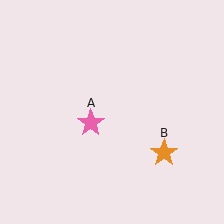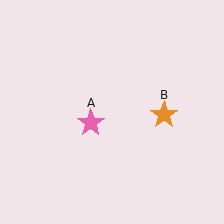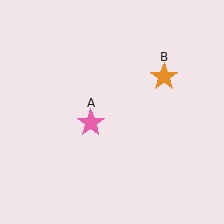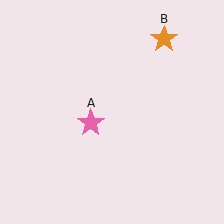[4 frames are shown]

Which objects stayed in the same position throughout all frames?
Pink star (object A) remained stationary.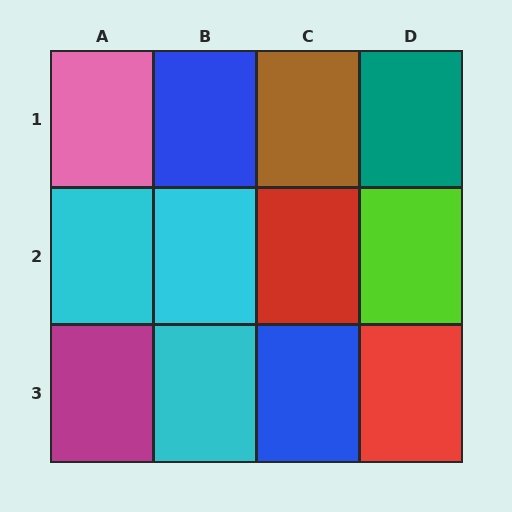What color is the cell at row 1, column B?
Blue.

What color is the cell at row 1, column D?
Teal.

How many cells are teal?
1 cell is teal.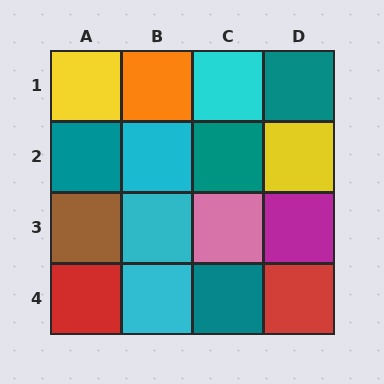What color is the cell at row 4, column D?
Red.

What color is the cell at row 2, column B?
Cyan.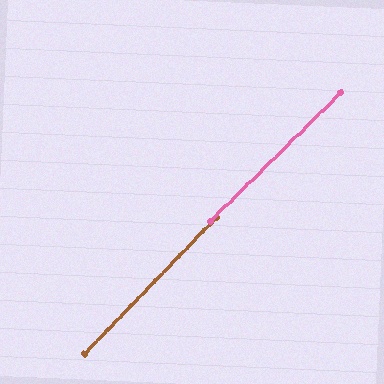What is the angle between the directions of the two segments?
Approximately 2 degrees.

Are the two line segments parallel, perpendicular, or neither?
Parallel — their directions differ by only 1.6°.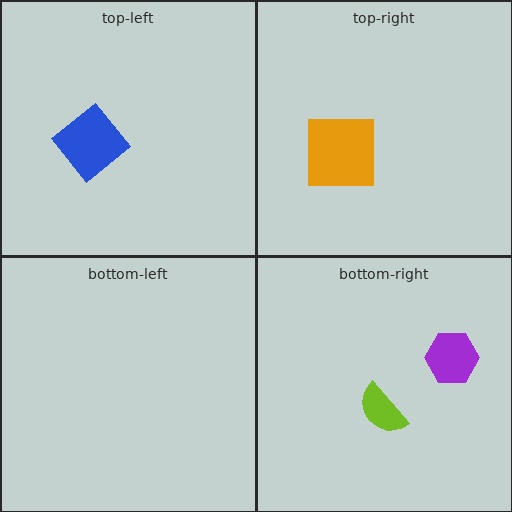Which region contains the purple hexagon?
The bottom-right region.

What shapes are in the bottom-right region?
The purple hexagon, the lime semicircle.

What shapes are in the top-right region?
The orange square.